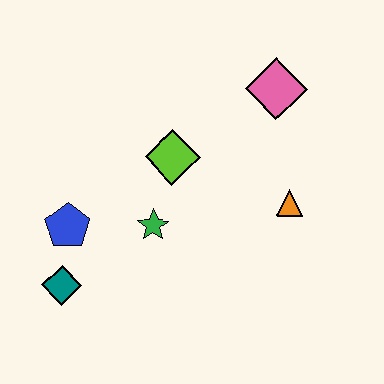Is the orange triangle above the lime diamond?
No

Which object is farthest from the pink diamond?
The teal diamond is farthest from the pink diamond.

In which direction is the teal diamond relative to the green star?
The teal diamond is to the left of the green star.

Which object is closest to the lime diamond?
The green star is closest to the lime diamond.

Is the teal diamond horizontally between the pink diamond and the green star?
No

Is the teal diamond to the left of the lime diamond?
Yes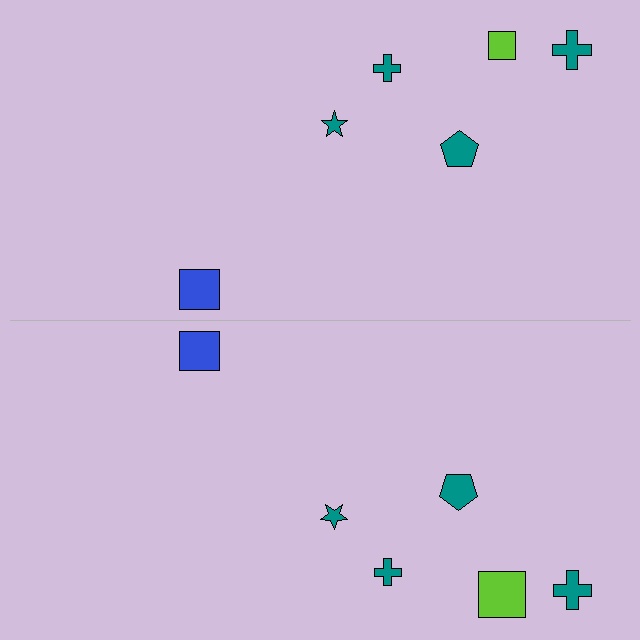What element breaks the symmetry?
The lime square on the bottom side has a different size than its mirror counterpart.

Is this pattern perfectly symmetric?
No, the pattern is not perfectly symmetric. The lime square on the bottom side has a different size than its mirror counterpart.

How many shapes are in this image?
There are 12 shapes in this image.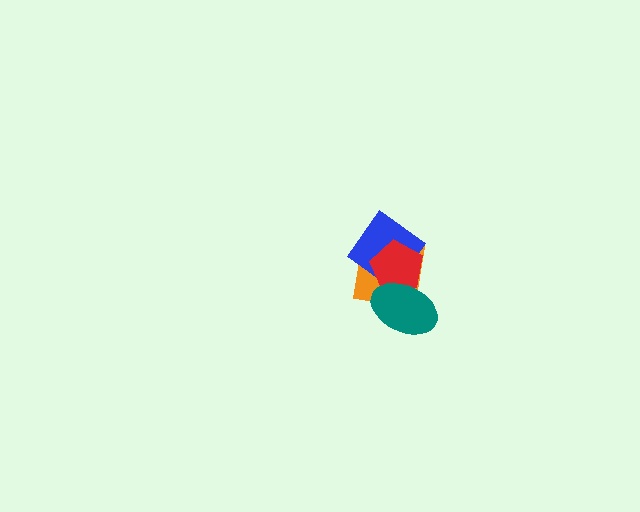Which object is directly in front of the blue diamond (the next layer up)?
The red pentagon is directly in front of the blue diamond.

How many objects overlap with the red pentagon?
3 objects overlap with the red pentagon.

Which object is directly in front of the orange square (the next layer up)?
The blue diamond is directly in front of the orange square.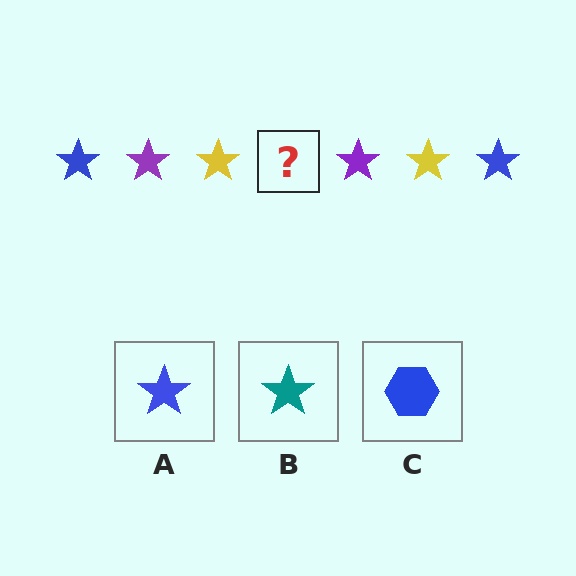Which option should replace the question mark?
Option A.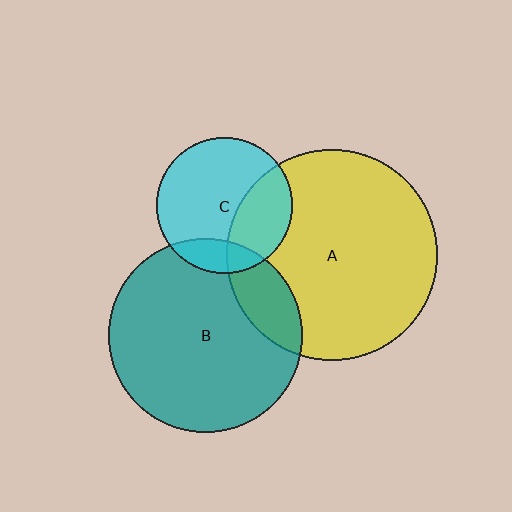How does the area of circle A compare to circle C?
Approximately 2.4 times.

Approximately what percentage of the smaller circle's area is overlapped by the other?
Approximately 30%.